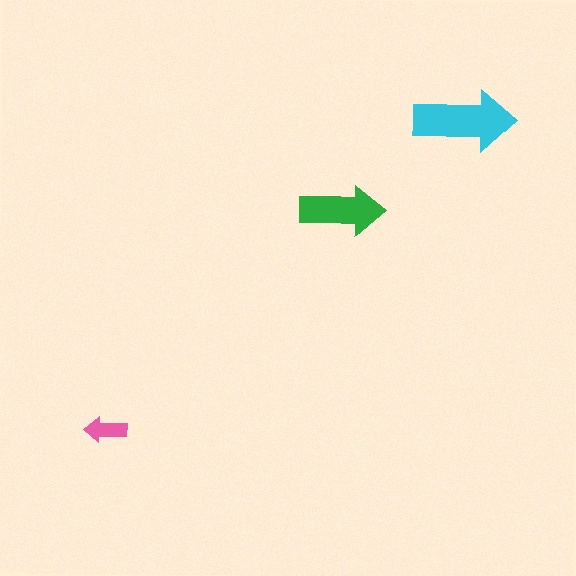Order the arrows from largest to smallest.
the cyan one, the green one, the pink one.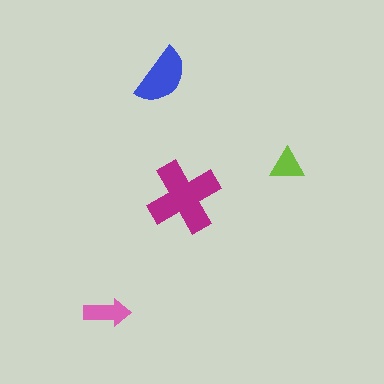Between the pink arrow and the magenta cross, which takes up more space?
The magenta cross.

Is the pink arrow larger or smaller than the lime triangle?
Larger.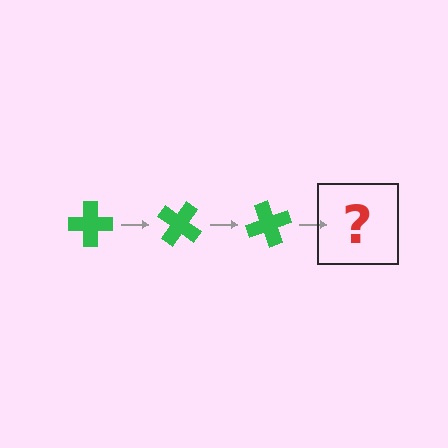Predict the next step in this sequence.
The next step is a green cross rotated 105 degrees.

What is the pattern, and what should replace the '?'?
The pattern is that the cross rotates 35 degrees each step. The '?' should be a green cross rotated 105 degrees.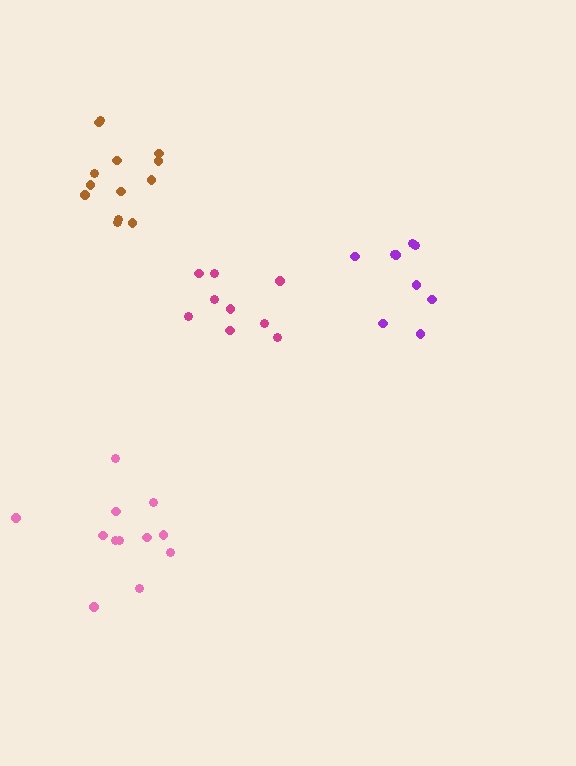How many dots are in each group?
Group 1: 12 dots, Group 2: 13 dots, Group 3: 9 dots, Group 4: 9 dots (43 total).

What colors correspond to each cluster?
The clusters are colored: pink, brown, magenta, purple.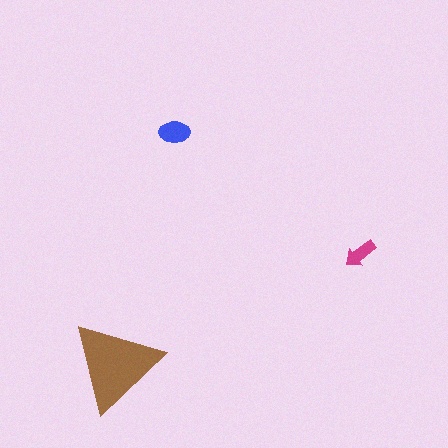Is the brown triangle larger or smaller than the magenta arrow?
Larger.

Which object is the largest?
The brown triangle.